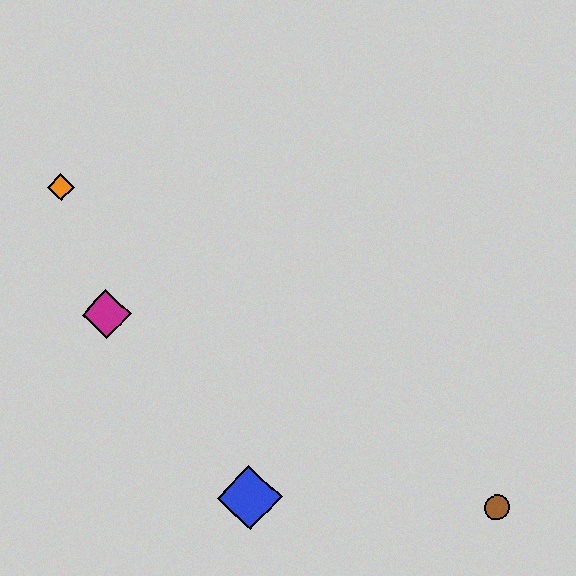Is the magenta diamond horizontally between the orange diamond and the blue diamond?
Yes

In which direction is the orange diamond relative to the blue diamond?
The orange diamond is above the blue diamond.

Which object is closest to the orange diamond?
The magenta diamond is closest to the orange diamond.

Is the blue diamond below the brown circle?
No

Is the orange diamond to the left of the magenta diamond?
Yes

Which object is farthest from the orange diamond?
The brown circle is farthest from the orange diamond.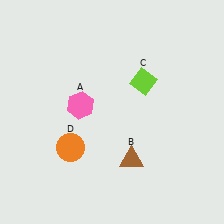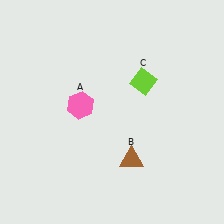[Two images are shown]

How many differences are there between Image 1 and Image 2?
There is 1 difference between the two images.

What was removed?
The orange circle (D) was removed in Image 2.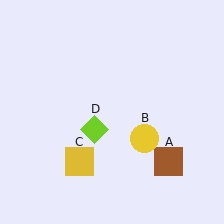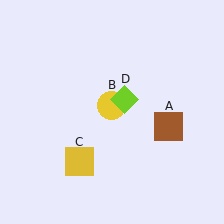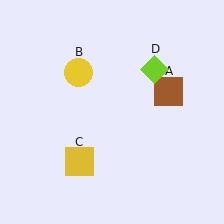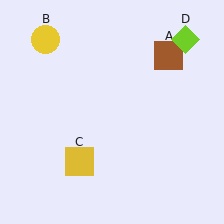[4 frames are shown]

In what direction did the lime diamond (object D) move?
The lime diamond (object D) moved up and to the right.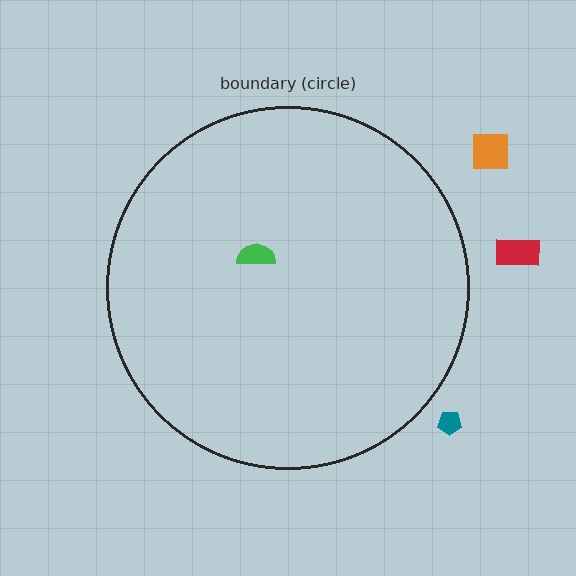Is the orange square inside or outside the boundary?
Outside.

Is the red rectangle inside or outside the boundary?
Outside.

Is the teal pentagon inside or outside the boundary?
Outside.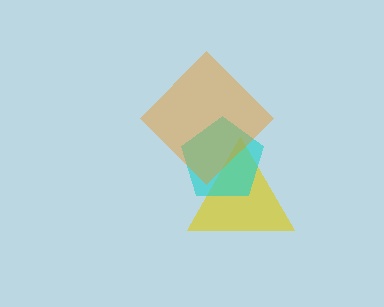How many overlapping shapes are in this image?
There are 3 overlapping shapes in the image.